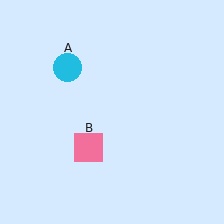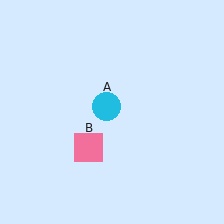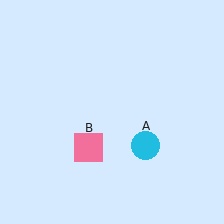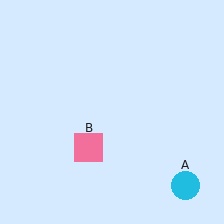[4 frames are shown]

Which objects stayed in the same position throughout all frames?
Pink square (object B) remained stationary.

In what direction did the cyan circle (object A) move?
The cyan circle (object A) moved down and to the right.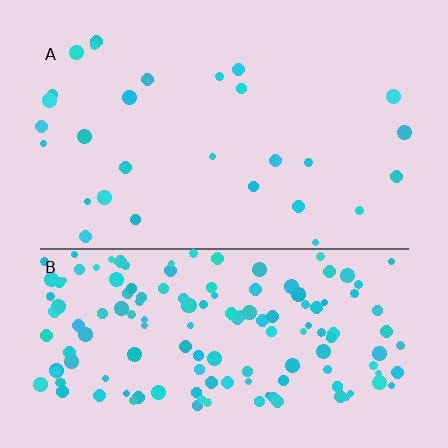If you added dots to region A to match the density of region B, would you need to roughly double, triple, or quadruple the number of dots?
Approximately quadruple.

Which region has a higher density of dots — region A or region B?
B (the bottom).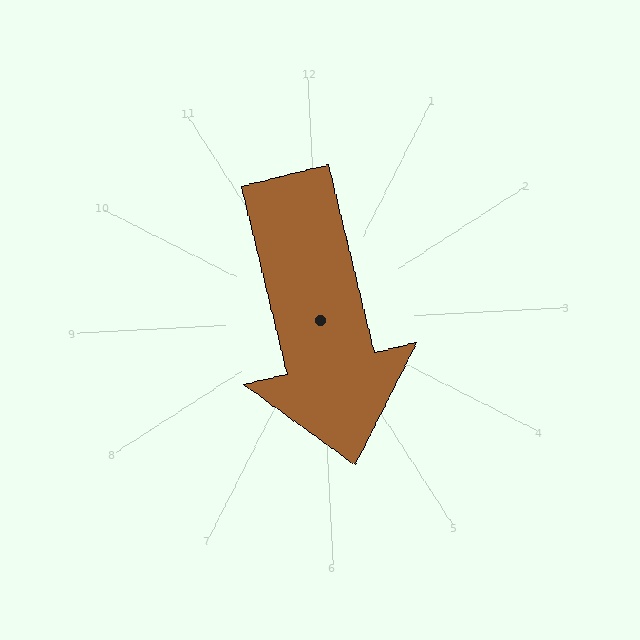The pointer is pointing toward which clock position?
Roughly 6 o'clock.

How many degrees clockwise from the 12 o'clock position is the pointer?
Approximately 169 degrees.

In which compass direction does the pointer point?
South.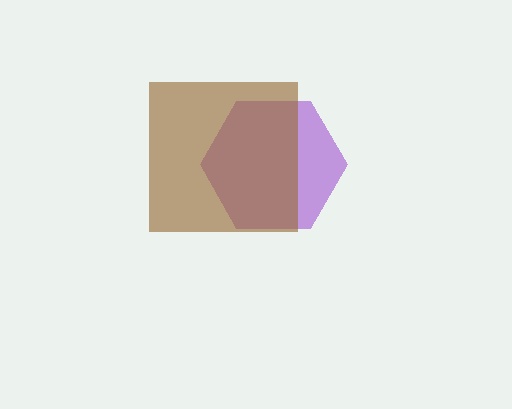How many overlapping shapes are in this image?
There are 2 overlapping shapes in the image.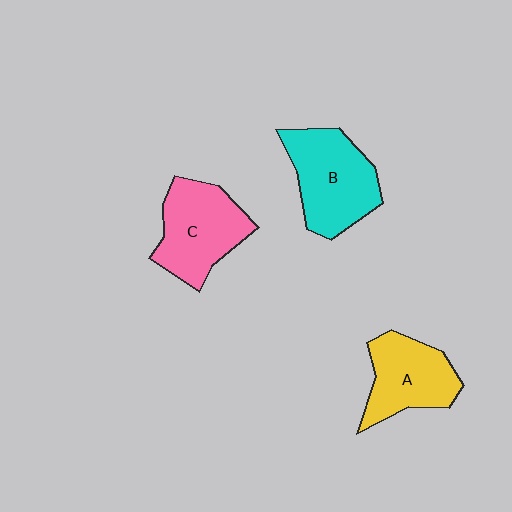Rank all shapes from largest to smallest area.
From largest to smallest: B (cyan), C (pink), A (yellow).